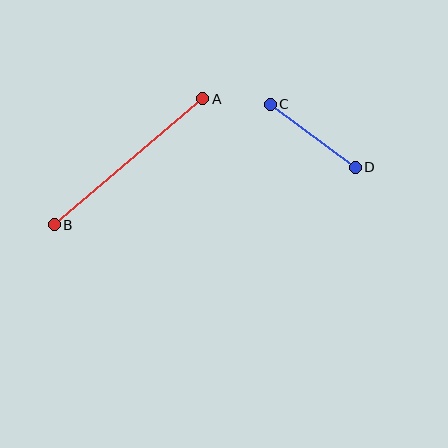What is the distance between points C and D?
The distance is approximately 105 pixels.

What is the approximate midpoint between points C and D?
The midpoint is at approximately (313, 136) pixels.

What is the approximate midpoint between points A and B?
The midpoint is at approximately (128, 162) pixels.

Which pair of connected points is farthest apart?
Points A and B are farthest apart.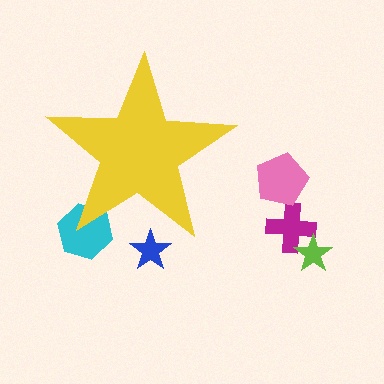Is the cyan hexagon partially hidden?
Yes, the cyan hexagon is partially hidden behind the yellow star.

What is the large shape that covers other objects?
A yellow star.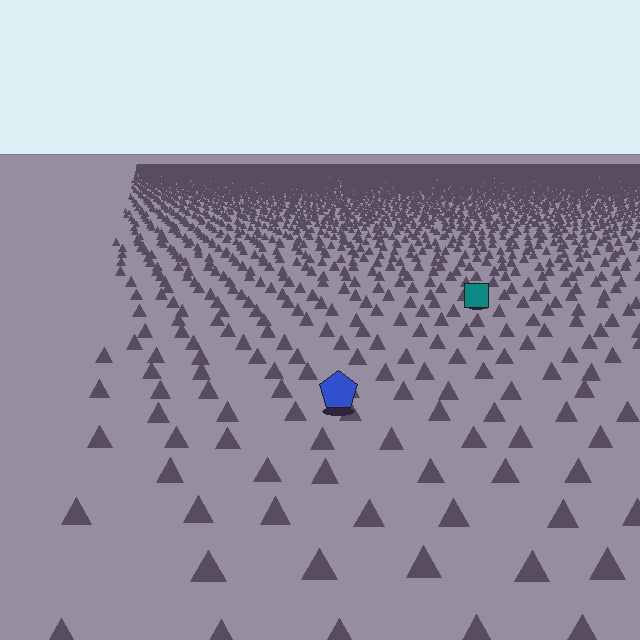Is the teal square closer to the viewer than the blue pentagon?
No. The blue pentagon is closer — you can tell from the texture gradient: the ground texture is coarser near it.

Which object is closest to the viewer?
The blue pentagon is closest. The texture marks near it are larger and more spread out.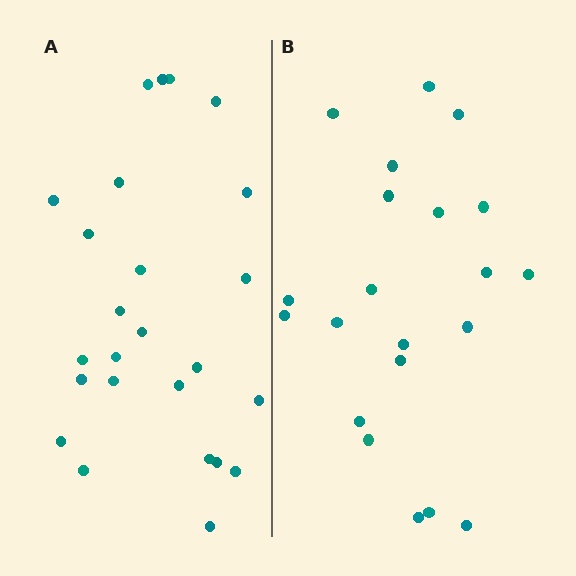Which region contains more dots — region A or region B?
Region A (the left region) has more dots.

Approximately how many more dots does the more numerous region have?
Region A has about 4 more dots than region B.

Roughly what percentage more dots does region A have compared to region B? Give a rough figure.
About 20% more.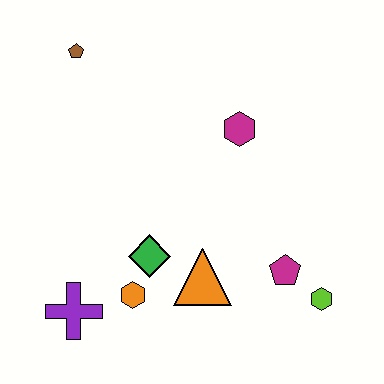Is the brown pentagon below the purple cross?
No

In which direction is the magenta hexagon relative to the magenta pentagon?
The magenta hexagon is above the magenta pentagon.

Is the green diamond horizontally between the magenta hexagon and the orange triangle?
No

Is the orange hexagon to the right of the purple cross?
Yes